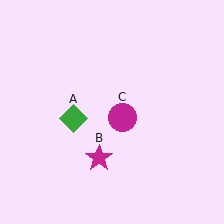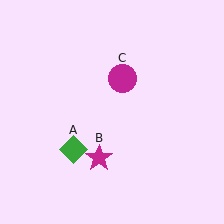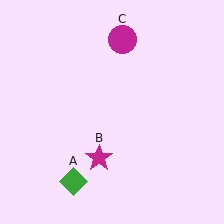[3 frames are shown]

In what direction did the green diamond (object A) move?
The green diamond (object A) moved down.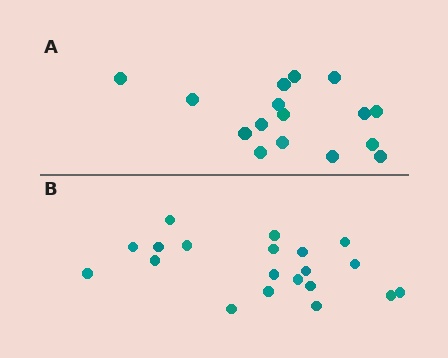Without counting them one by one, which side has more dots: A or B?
Region B (the bottom region) has more dots.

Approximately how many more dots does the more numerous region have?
Region B has about 4 more dots than region A.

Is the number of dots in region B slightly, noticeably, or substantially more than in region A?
Region B has noticeably more, but not dramatically so. The ratio is roughly 1.2 to 1.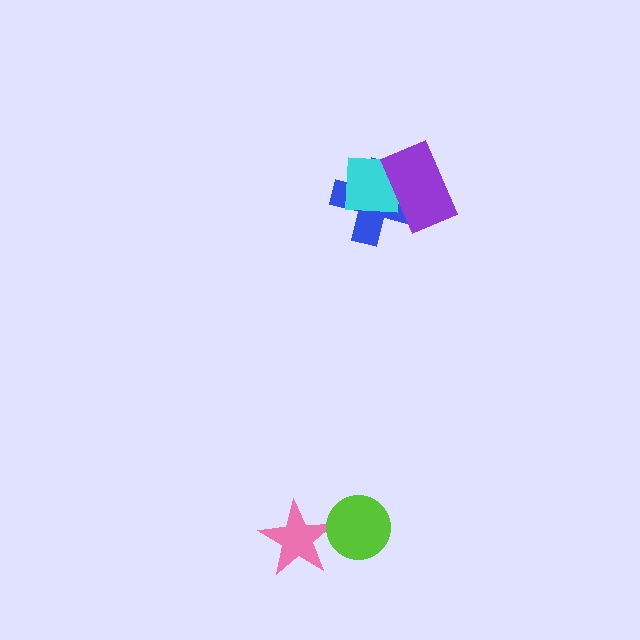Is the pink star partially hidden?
Yes, it is partially covered by another shape.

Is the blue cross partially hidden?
Yes, it is partially covered by another shape.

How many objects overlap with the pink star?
1 object overlaps with the pink star.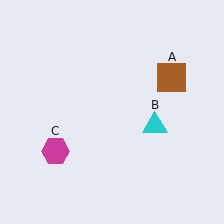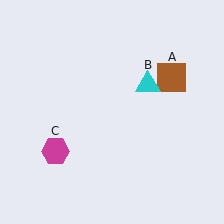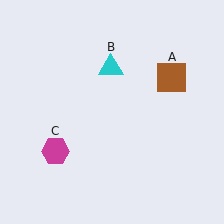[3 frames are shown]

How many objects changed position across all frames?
1 object changed position: cyan triangle (object B).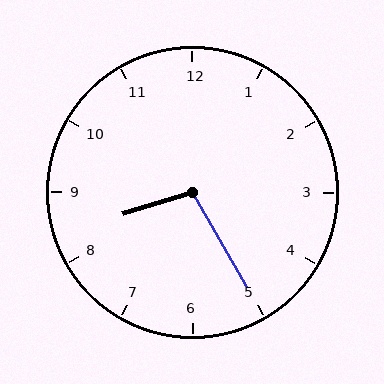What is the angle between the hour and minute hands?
Approximately 102 degrees.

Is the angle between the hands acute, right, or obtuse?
It is obtuse.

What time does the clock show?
8:25.